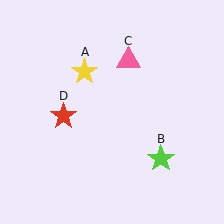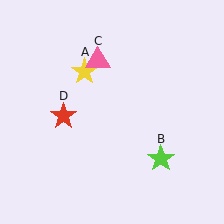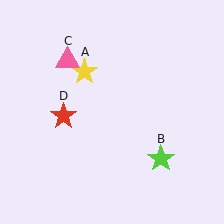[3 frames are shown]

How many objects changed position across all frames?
1 object changed position: pink triangle (object C).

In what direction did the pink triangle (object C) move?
The pink triangle (object C) moved left.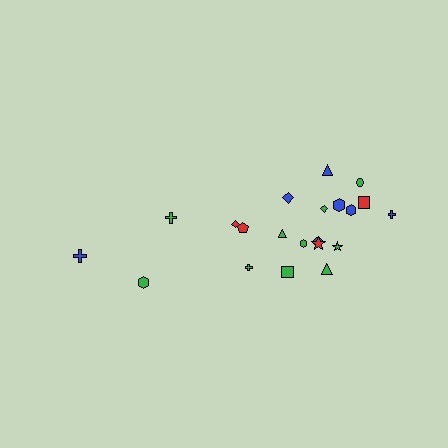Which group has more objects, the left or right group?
The right group.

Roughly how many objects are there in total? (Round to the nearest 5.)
Roughly 20 objects in total.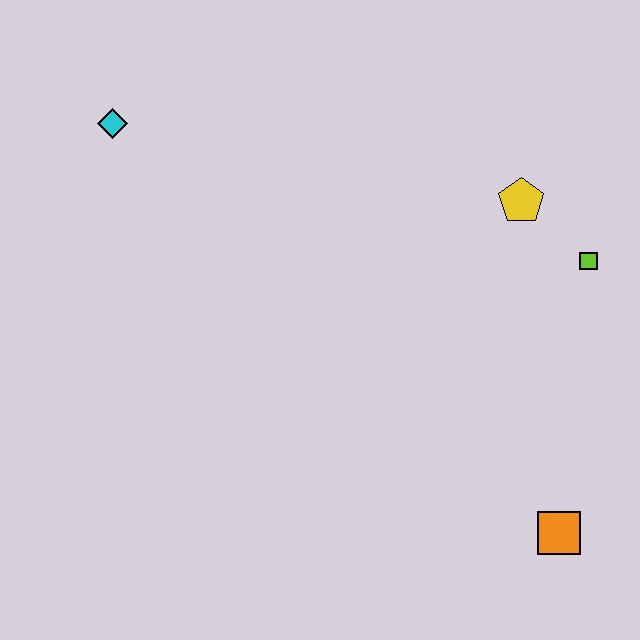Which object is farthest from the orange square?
The cyan diamond is farthest from the orange square.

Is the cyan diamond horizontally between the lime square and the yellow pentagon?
No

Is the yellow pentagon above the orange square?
Yes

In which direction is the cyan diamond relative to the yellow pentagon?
The cyan diamond is to the left of the yellow pentagon.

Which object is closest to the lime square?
The yellow pentagon is closest to the lime square.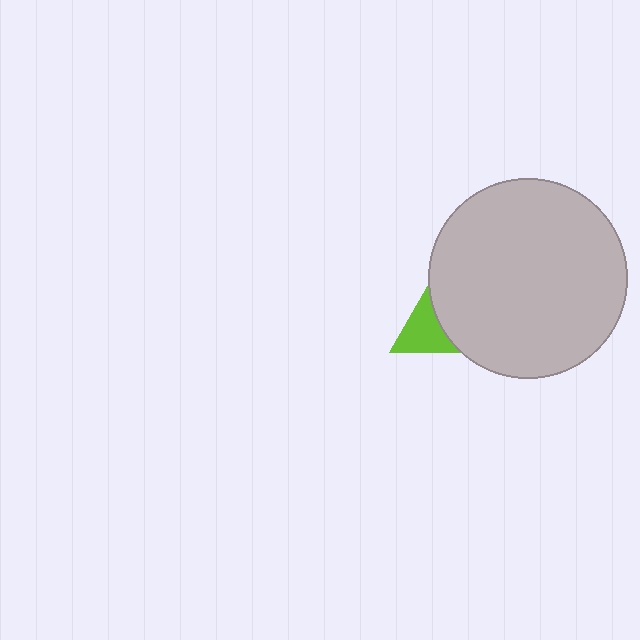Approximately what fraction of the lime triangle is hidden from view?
Roughly 64% of the lime triangle is hidden behind the light gray circle.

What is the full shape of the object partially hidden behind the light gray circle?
The partially hidden object is a lime triangle.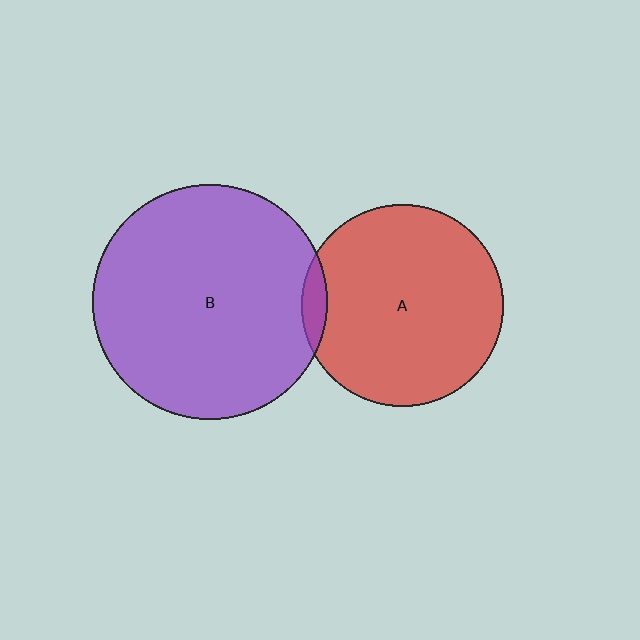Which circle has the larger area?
Circle B (purple).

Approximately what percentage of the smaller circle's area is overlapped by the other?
Approximately 5%.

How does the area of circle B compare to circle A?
Approximately 1.4 times.